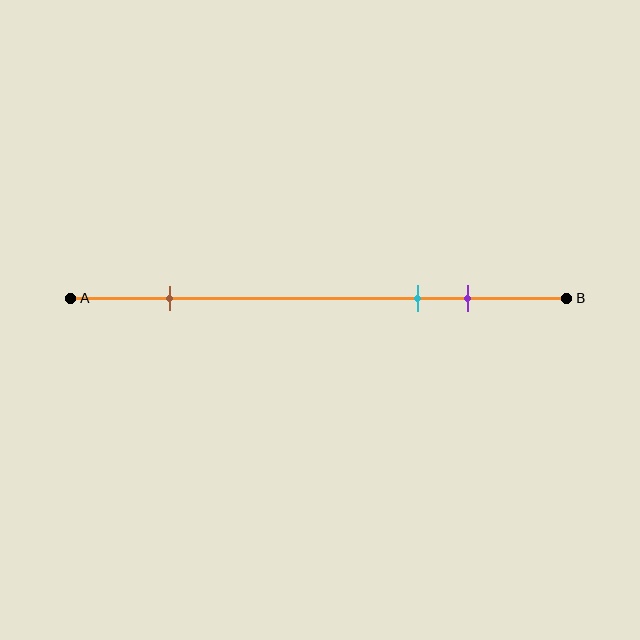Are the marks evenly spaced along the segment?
No, the marks are not evenly spaced.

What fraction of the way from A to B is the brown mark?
The brown mark is approximately 20% (0.2) of the way from A to B.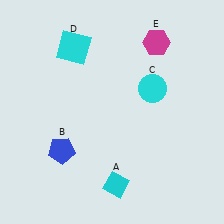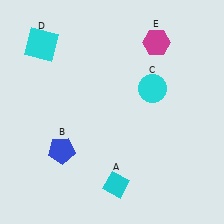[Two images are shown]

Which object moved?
The cyan square (D) moved left.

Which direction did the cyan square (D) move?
The cyan square (D) moved left.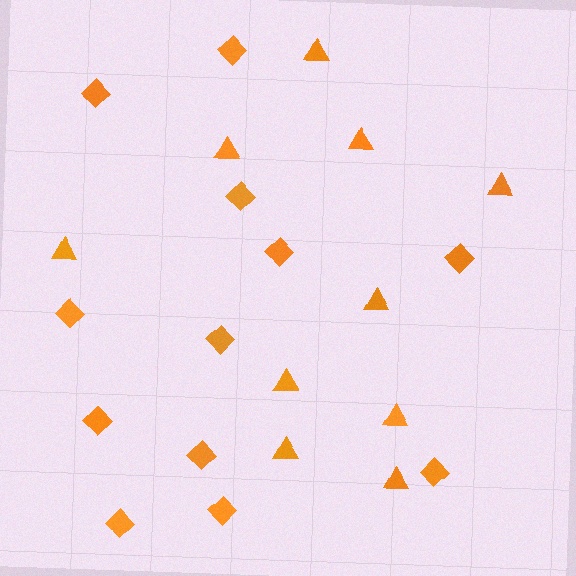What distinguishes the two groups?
There are 2 groups: one group of diamonds (12) and one group of triangles (10).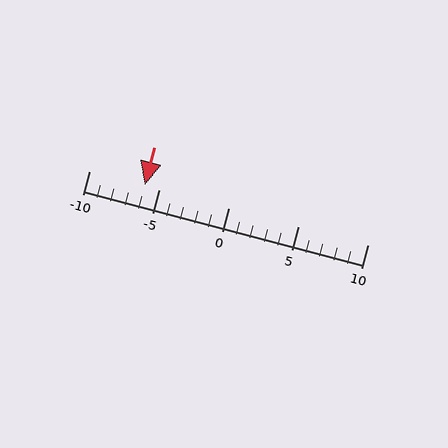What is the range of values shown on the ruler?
The ruler shows values from -10 to 10.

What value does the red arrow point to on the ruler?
The red arrow points to approximately -6.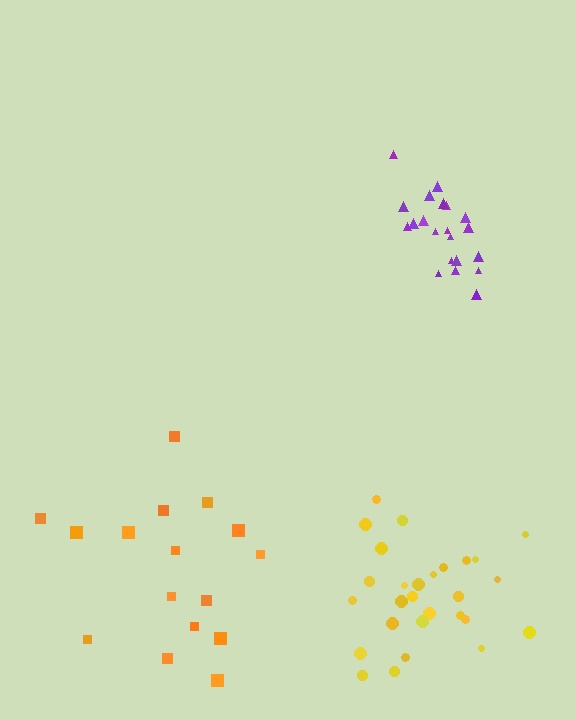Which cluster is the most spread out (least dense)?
Orange.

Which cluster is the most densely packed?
Purple.